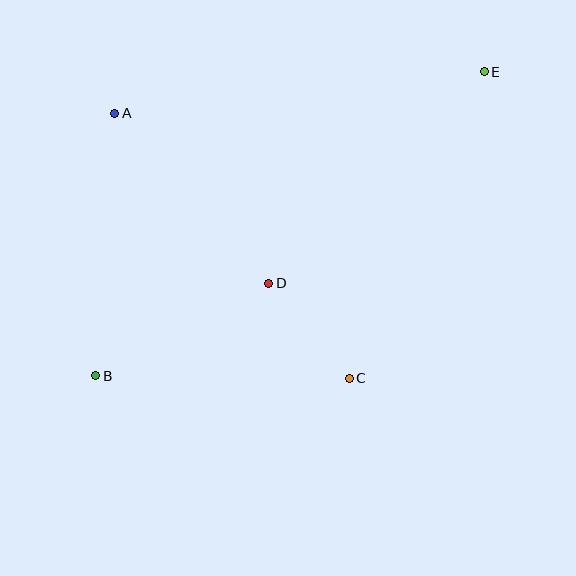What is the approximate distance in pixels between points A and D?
The distance between A and D is approximately 229 pixels.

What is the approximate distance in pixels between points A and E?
The distance between A and E is approximately 372 pixels.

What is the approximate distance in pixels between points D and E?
The distance between D and E is approximately 302 pixels.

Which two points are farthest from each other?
Points B and E are farthest from each other.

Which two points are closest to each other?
Points C and D are closest to each other.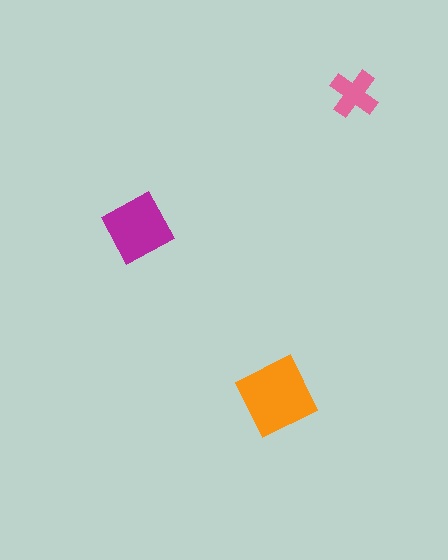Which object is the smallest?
The pink cross.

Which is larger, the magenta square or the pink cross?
The magenta square.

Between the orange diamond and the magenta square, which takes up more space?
The orange diamond.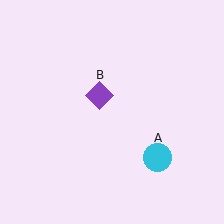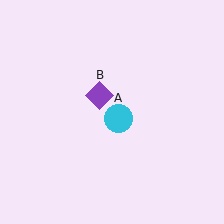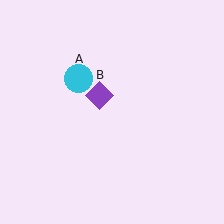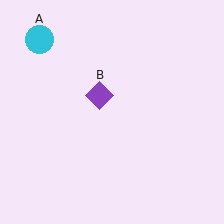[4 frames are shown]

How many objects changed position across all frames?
1 object changed position: cyan circle (object A).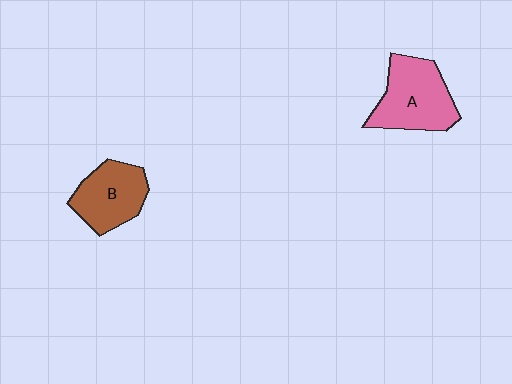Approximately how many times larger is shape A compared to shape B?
Approximately 1.2 times.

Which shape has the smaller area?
Shape B (brown).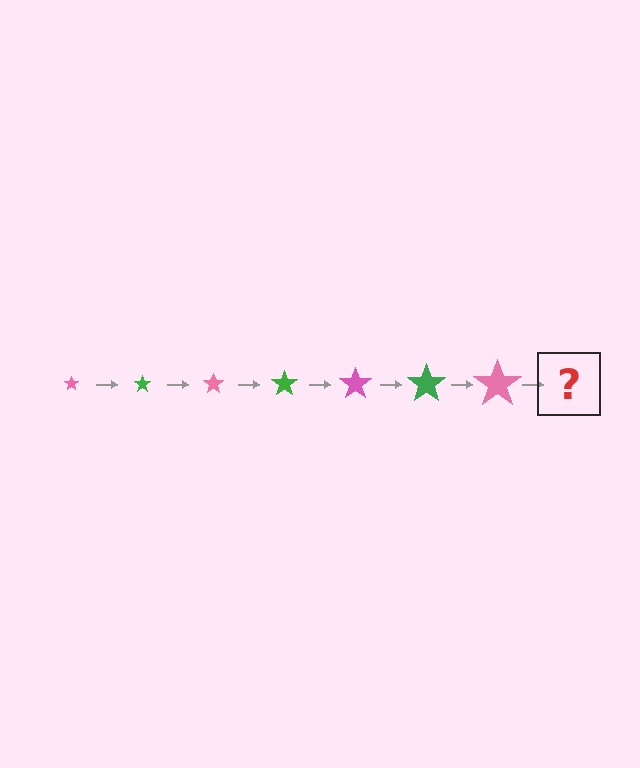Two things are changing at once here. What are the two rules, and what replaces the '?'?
The two rules are that the star grows larger each step and the color cycles through pink and green. The '?' should be a green star, larger than the previous one.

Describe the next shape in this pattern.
It should be a green star, larger than the previous one.